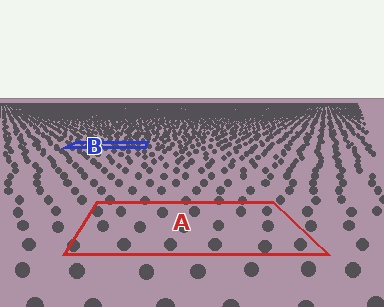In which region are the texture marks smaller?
The texture marks are smaller in region B, because it is farther away.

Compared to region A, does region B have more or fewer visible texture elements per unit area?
Region B has more texture elements per unit area — they are packed more densely because it is farther away.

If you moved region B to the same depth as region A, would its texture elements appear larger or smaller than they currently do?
They would appear larger. At a closer depth, the same texture elements are projected at a bigger on-screen size.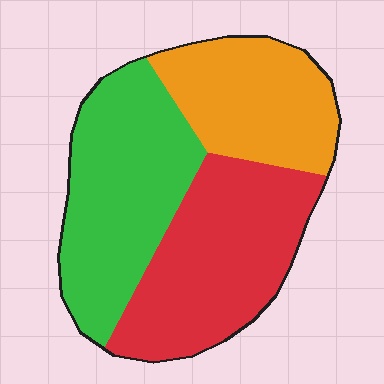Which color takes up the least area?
Orange, at roughly 25%.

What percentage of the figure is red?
Red covers about 35% of the figure.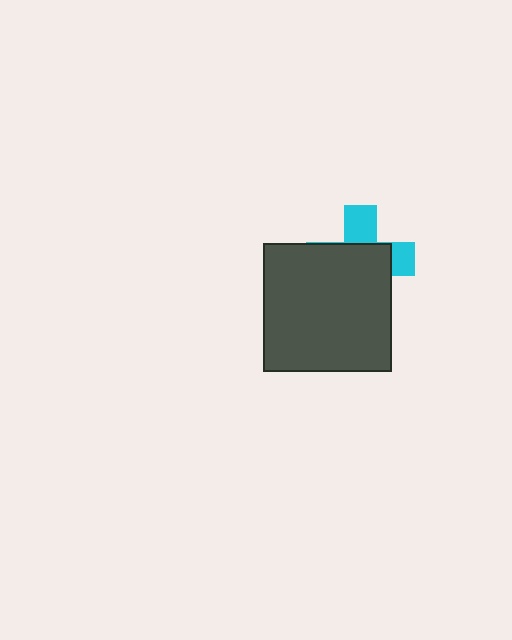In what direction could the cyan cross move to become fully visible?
The cyan cross could move toward the upper-right. That would shift it out from behind the dark gray square entirely.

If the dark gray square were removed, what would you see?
You would see the complete cyan cross.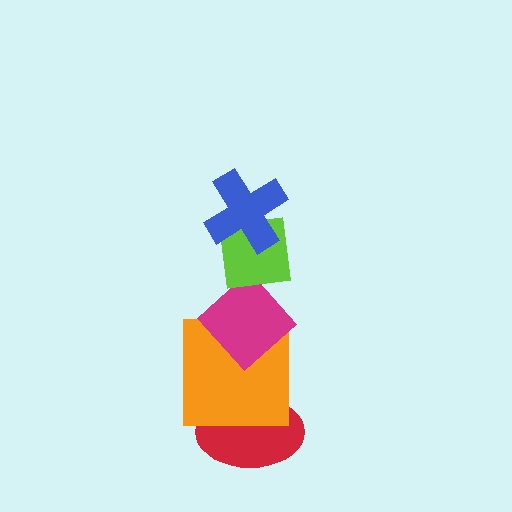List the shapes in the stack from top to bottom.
From top to bottom: the blue cross, the lime square, the magenta diamond, the orange square, the red ellipse.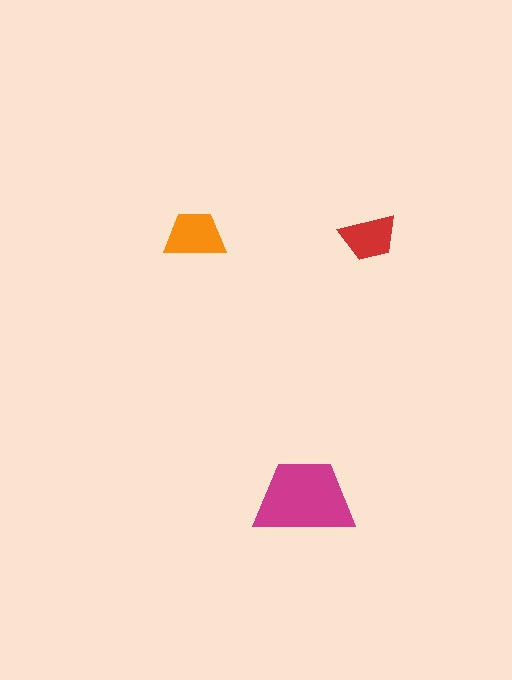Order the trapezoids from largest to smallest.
the magenta one, the orange one, the red one.